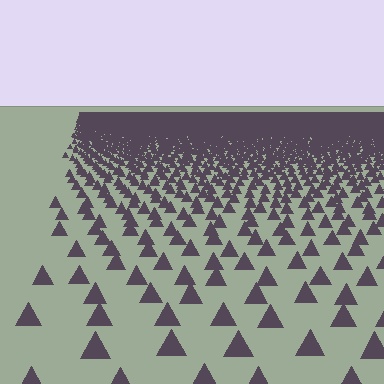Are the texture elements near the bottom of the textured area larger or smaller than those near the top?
Larger. Near the bottom, elements are closer to the viewer and appear at a bigger on-screen size.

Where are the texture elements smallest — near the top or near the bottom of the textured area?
Near the top.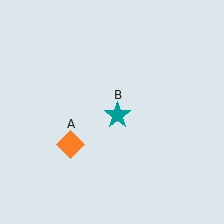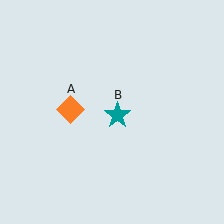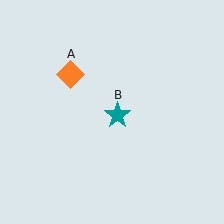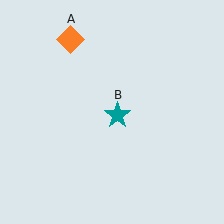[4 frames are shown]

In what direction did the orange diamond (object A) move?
The orange diamond (object A) moved up.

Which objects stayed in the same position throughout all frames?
Teal star (object B) remained stationary.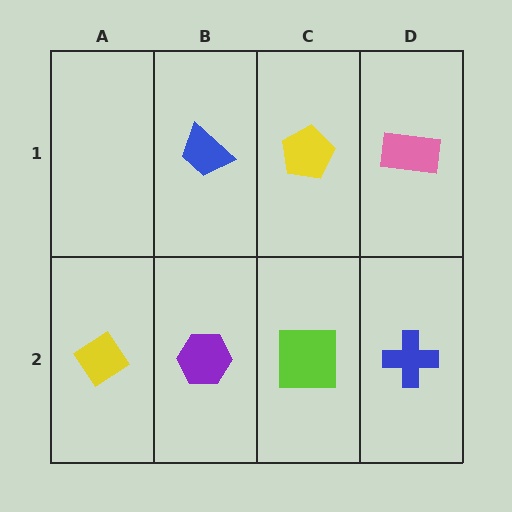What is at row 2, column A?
A yellow diamond.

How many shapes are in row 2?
4 shapes.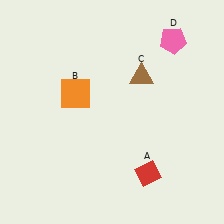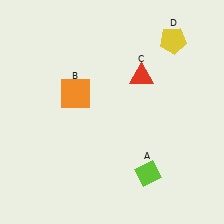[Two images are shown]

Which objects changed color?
A changed from red to lime. C changed from brown to red. D changed from pink to yellow.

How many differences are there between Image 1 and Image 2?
There are 3 differences between the two images.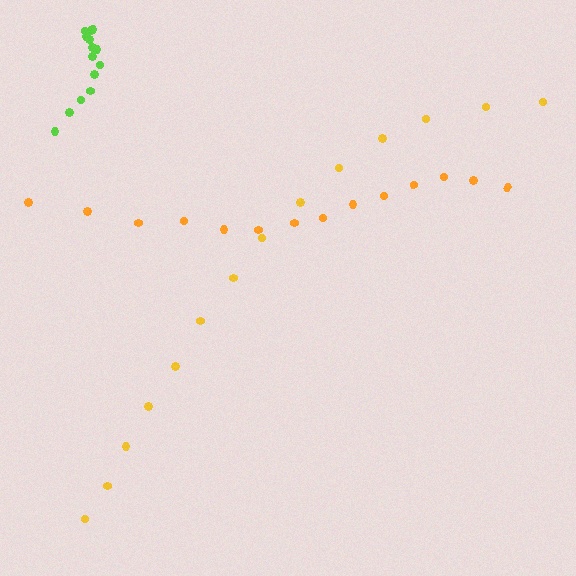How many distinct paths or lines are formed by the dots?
There are 3 distinct paths.